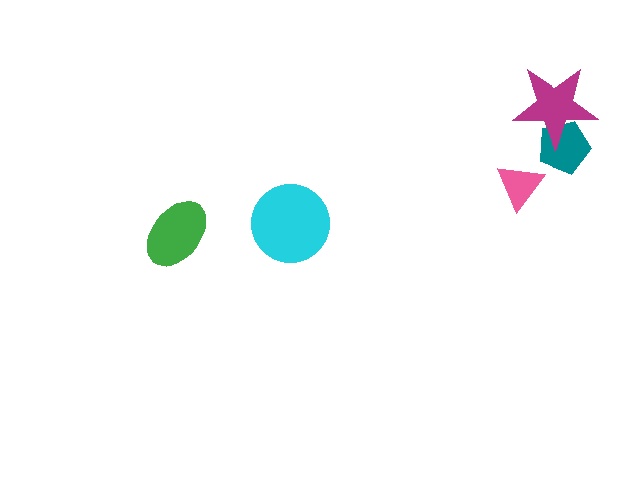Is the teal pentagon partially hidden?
Yes, it is partially covered by another shape.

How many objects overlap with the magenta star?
1 object overlaps with the magenta star.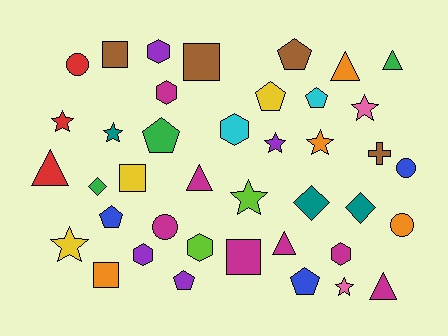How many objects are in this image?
There are 40 objects.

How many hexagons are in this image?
There are 6 hexagons.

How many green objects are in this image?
There are 3 green objects.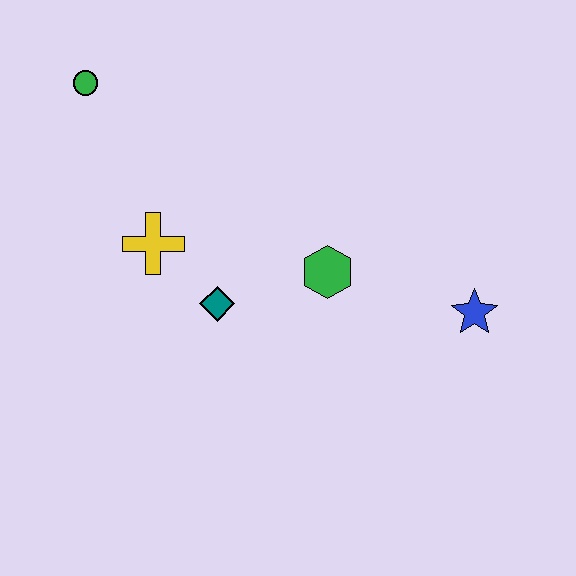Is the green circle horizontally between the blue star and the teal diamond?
No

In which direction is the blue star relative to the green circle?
The blue star is to the right of the green circle.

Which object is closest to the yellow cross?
The teal diamond is closest to the yellow cross.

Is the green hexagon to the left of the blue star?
Yes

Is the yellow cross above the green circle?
No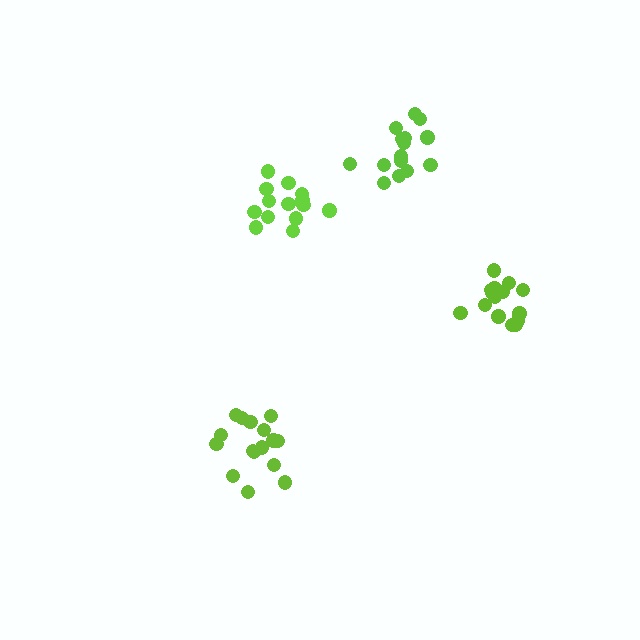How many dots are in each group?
Group 1: 14 dots, Group 2: 15 dots, Group 3: 15 dots, Group 4: 16 dots (60 total).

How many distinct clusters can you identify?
There are 4 distinct clusters.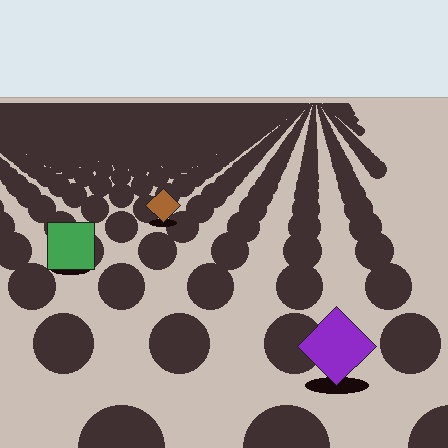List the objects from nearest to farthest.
From nearest to farthest: the purple diamond, the green square, the brown diamond.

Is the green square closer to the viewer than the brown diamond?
Yes. The green square is closer — you can tell from the texture gradient: the ground texture is coarser near it.